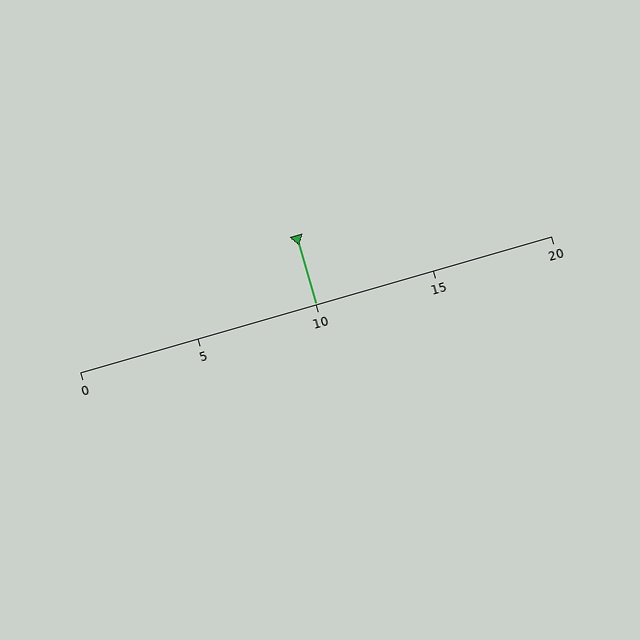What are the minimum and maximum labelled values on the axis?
The axis runs from 0 to 20.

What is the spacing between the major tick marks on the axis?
The major ticks are spaced 5 apart.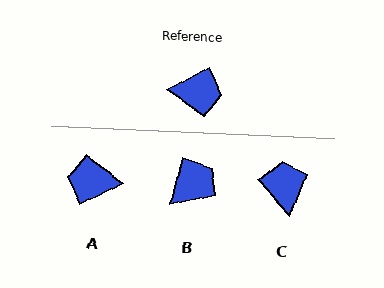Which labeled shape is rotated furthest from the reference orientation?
A, about 179 degrees away.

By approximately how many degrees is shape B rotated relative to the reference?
Approximately 48 degrees counter-clockwise.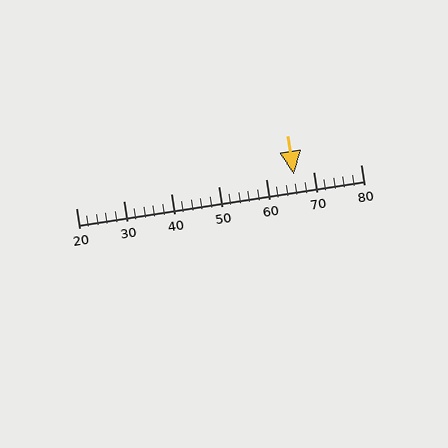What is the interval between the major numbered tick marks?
The major tick marks are spaced 10 units apart.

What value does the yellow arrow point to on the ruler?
The yellow arrow points to approximately 66.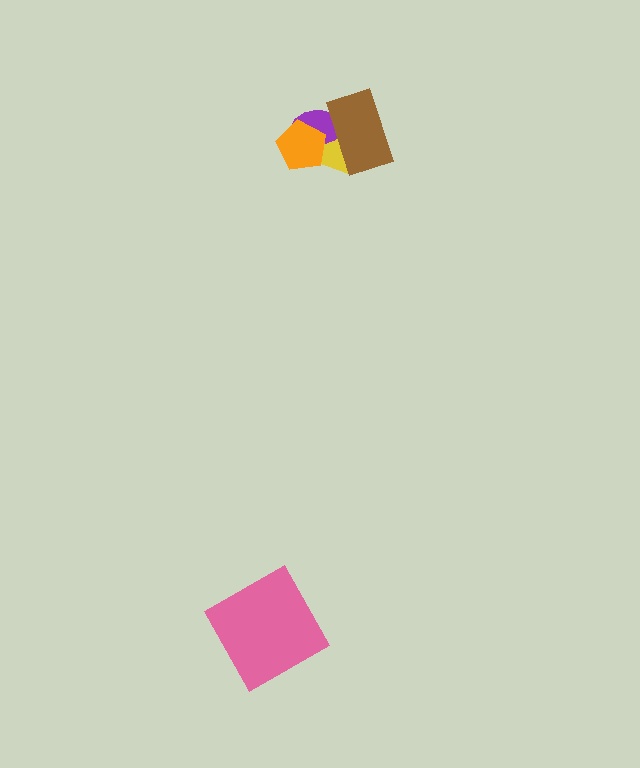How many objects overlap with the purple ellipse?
3 objects overlap with the purple ellipse.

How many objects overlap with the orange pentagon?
2 objects overlap with the orange pentagon.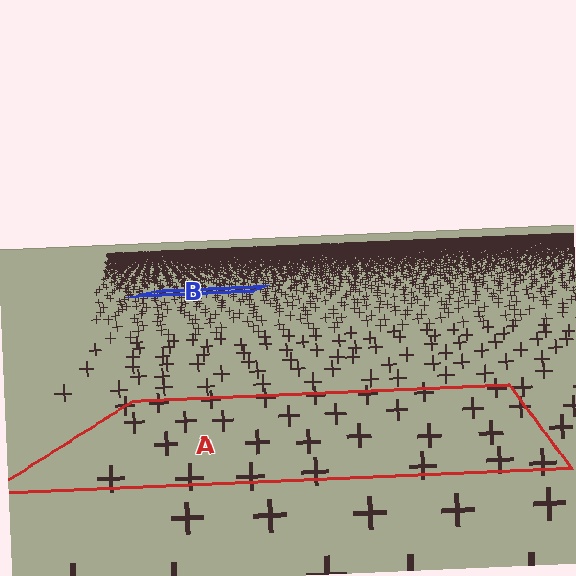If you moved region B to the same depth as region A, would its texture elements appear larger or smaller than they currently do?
They would appear larger. At a closer depth, the same texture elements are projected at a bigger on-screen size.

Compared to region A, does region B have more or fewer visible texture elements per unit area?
Region B has more texture elements per unit area — they are packed more densely because it is farther away.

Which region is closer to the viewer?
Region A is closer. The texture elements there are larger and more spread out.